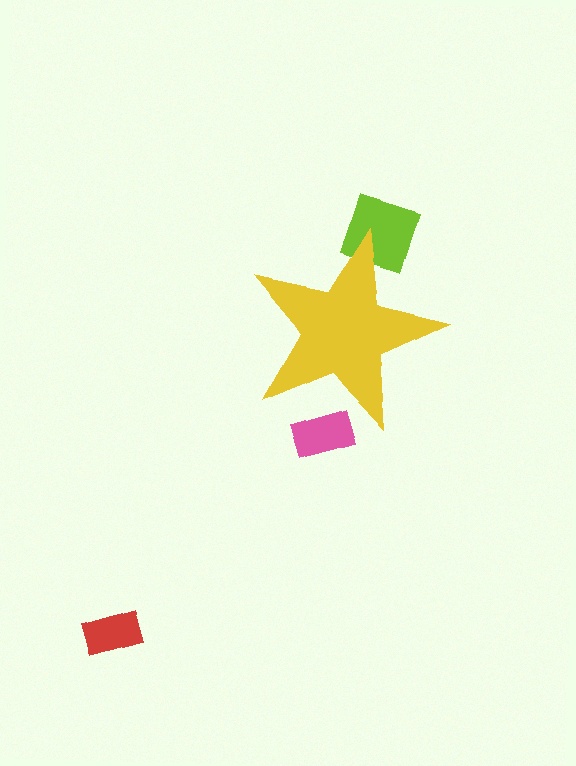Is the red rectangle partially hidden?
No, the red rectangle is fully visible.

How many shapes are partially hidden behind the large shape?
2 shapes are partially hidden.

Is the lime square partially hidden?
Yes, the lime square is partially hidden behind the yellow star.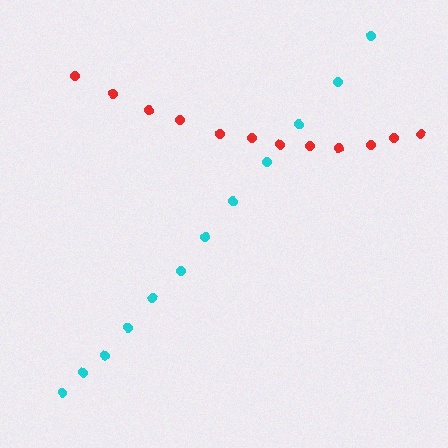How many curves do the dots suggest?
There are 2 distinct paths.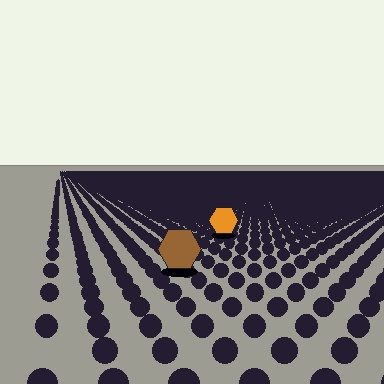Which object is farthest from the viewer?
The orange hexagon is farthest from the viewer. It appears smaller and the ground texture around it is denser.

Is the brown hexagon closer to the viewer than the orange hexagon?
Yes. The brown hexagon is closer — you can tell from the texture gradient: the ground texture is coarser near it.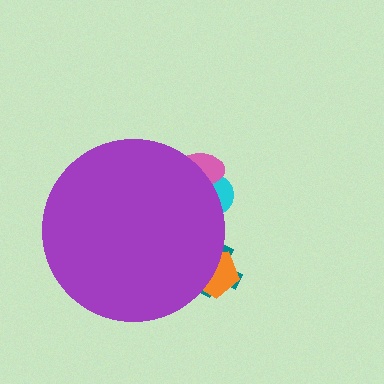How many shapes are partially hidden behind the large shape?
4 shapes are partially hidden.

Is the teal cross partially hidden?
Yes, the teal cross is partially hidden behind the purple circle.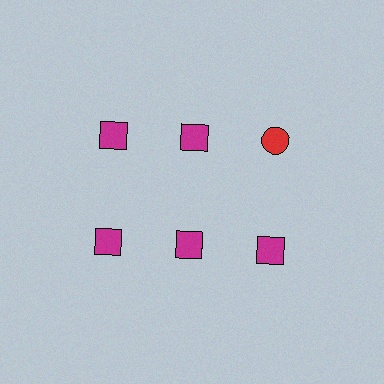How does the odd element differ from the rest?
It differs in both color (red instead of magenta) and shape (circle instead of square).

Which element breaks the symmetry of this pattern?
The red circle in the top row, center column breaks the symmetry. All other shapes are magenta squares.